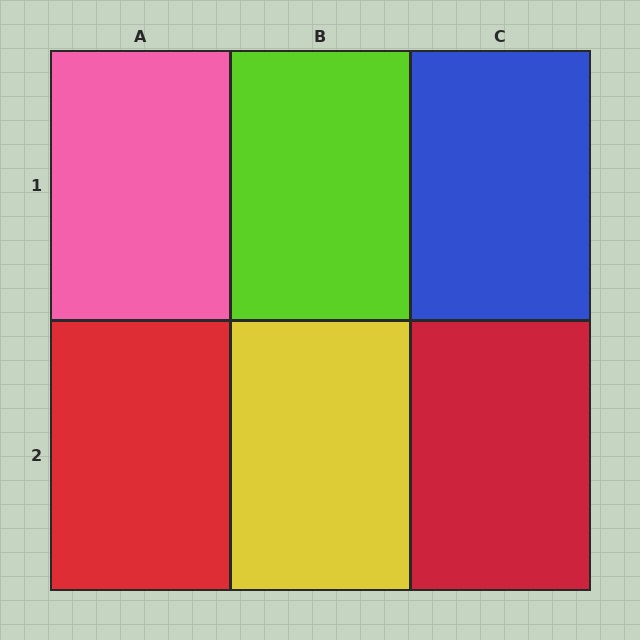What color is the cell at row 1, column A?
Pink.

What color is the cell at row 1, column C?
Blue.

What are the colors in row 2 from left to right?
Red, yellow, red.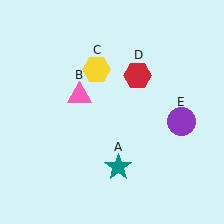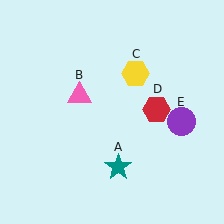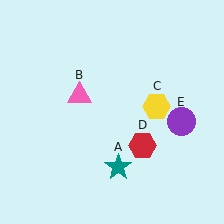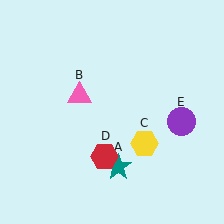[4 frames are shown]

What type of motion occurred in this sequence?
The yellow hexagon (object C), red hexagon (object D) rotated clockwise around the center of the scene.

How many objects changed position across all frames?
2 objects changed position: yellow hexagon (object C), red hexagon (object D).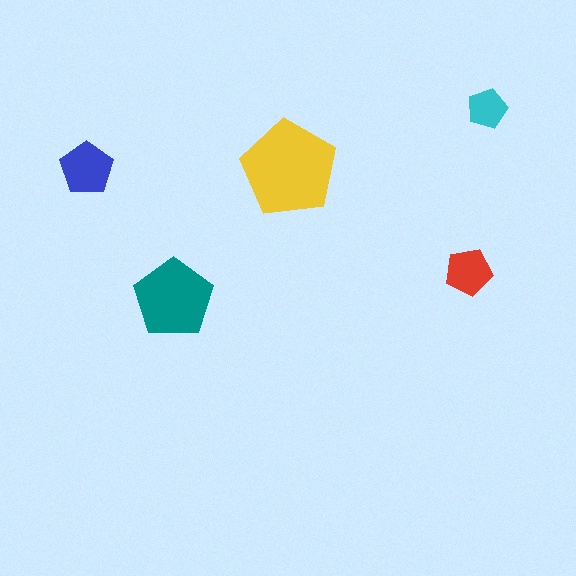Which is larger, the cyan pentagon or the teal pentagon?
The teal one.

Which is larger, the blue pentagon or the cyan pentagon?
The blue one.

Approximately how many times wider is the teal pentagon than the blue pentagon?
About 1.5 times wider.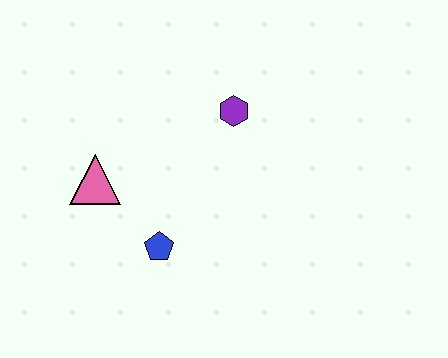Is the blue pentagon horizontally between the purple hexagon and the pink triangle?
Yes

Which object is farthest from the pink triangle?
The purple hexagon is farthest from the pink triangle.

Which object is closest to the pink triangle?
The blue pentagon is closest to the pink triangle.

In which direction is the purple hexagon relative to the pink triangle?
The purple hexagon is to the right of the pink triangle.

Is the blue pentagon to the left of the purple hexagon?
Yes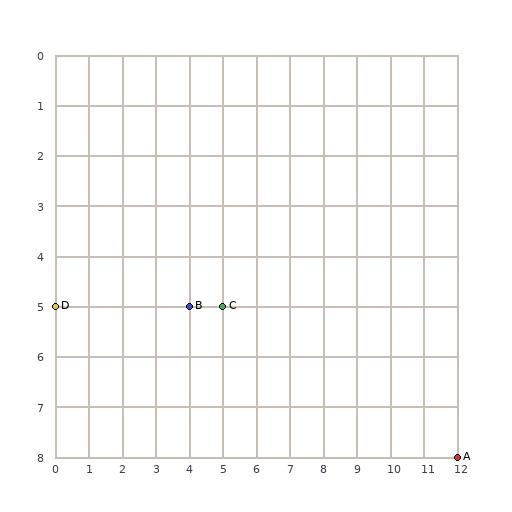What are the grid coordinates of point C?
Point C is at grid coordinates (5, 5).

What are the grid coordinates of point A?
Point A is at grid coordinates (12, 8).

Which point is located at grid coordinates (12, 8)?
Point A is at (12, 8).